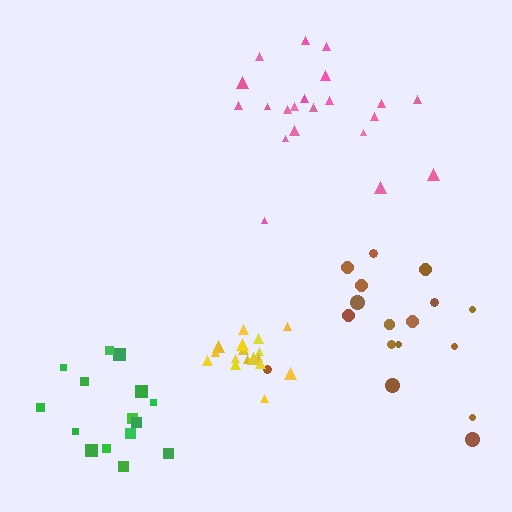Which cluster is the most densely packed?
Yellow.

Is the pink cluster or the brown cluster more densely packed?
Brown.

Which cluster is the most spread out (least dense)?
Pink.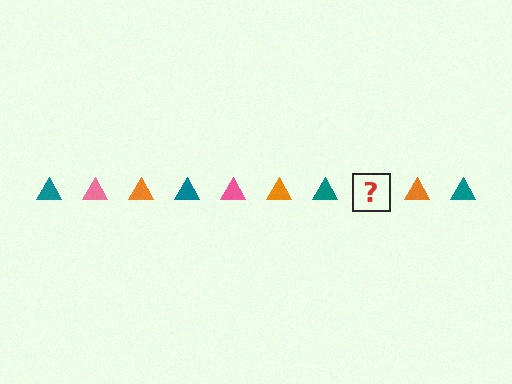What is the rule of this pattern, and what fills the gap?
The rule is that the pattern cycles through teal, pink, orange triangles. The gap should be filled with a pink triangle.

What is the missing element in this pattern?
The missing element is a pink triangle.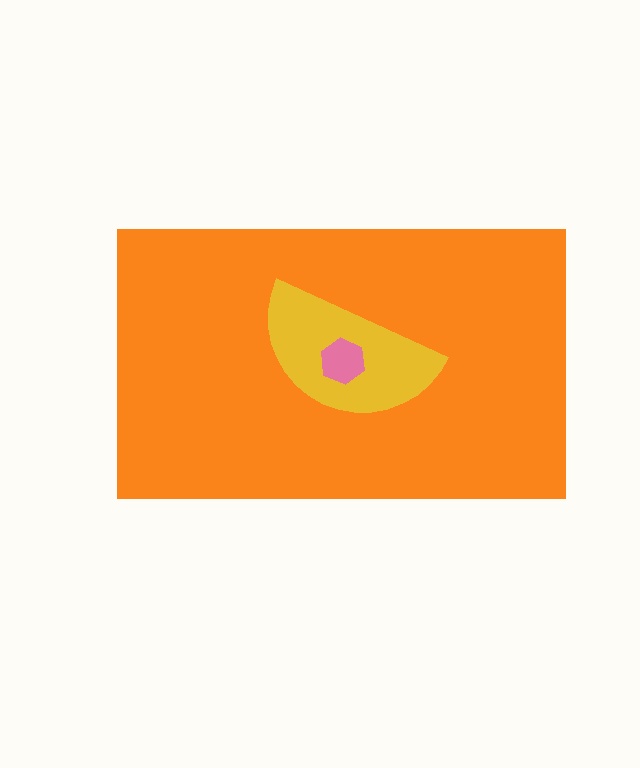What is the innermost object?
The pink hexagon.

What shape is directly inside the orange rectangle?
The yellow semicircle.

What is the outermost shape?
The orange rectangle.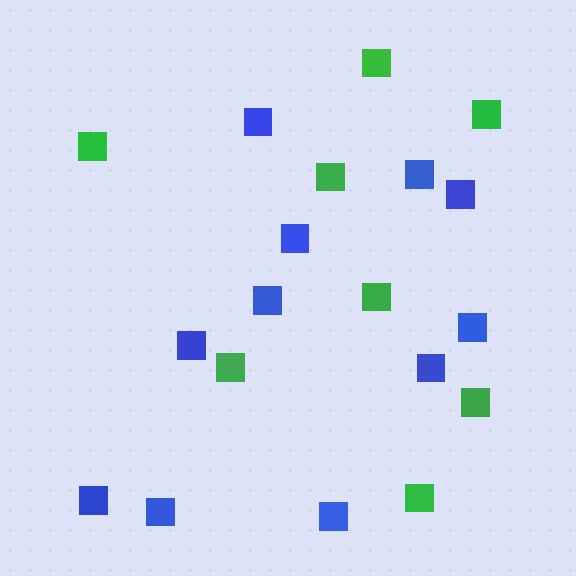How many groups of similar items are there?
There are 2 groups: one group of green squares (8) and one group of blue squares (11).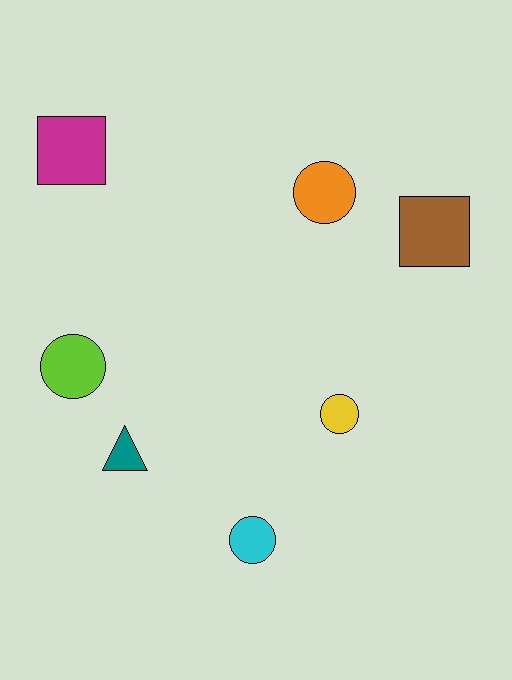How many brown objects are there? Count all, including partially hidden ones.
There is 1 brown object.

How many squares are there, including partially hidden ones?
There are 2 squares.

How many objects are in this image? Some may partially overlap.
There are 7 objects.